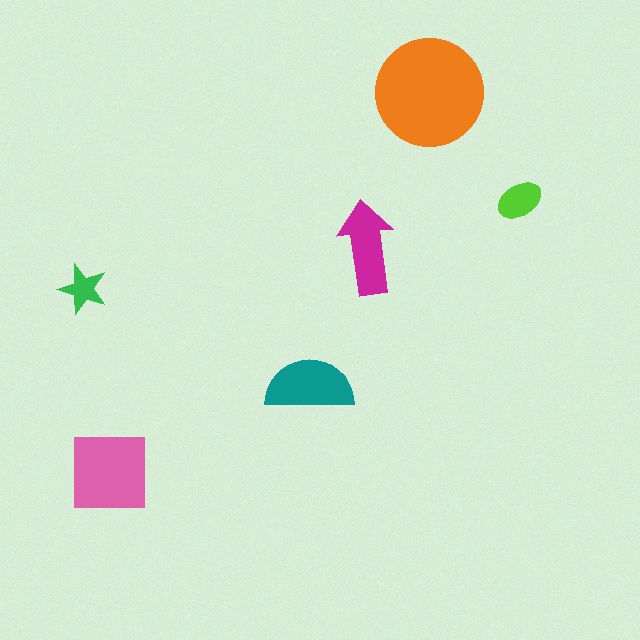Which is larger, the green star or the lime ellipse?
The lime ellipse.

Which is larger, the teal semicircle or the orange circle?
The orange circle.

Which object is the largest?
The orange circle.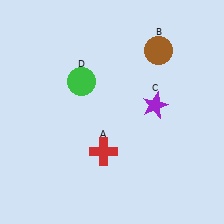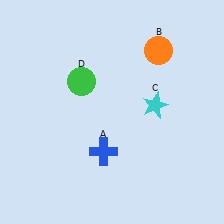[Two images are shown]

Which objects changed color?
A changed from red to blue. B changed from brown to orange. C changed from purple to cyan.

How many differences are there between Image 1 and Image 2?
There are 3 differences between the two images.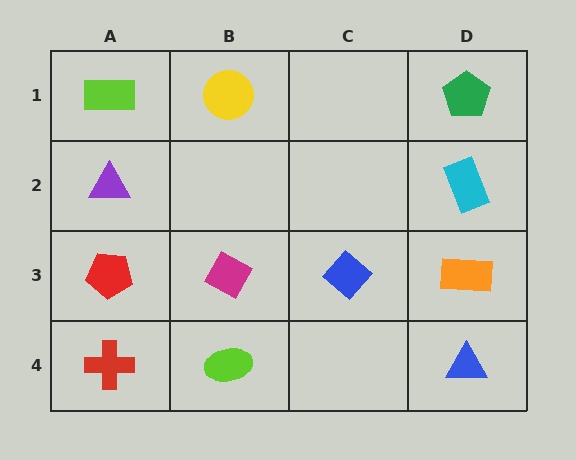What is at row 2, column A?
A purple triangle.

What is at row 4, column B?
A lime ellipse.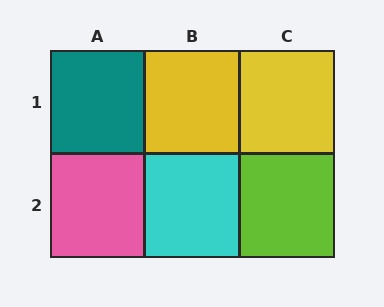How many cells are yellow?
2 cells are yellow.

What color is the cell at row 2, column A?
Pink.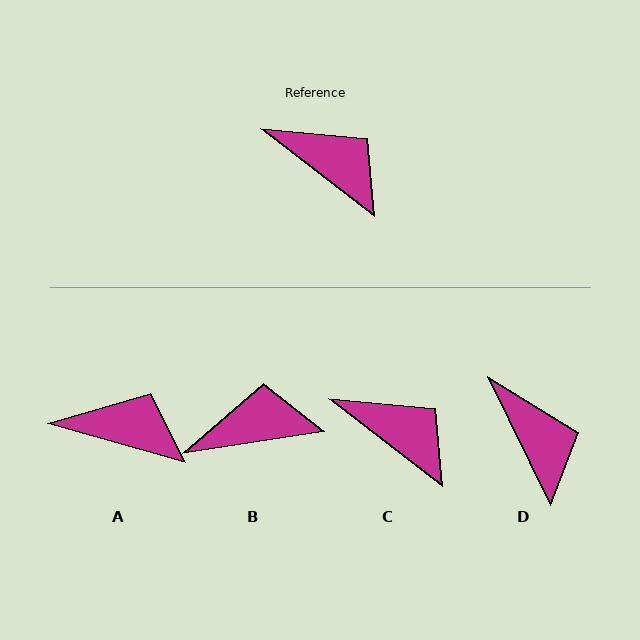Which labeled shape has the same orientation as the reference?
C.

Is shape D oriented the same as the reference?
No, it is off by about 27 degrees.